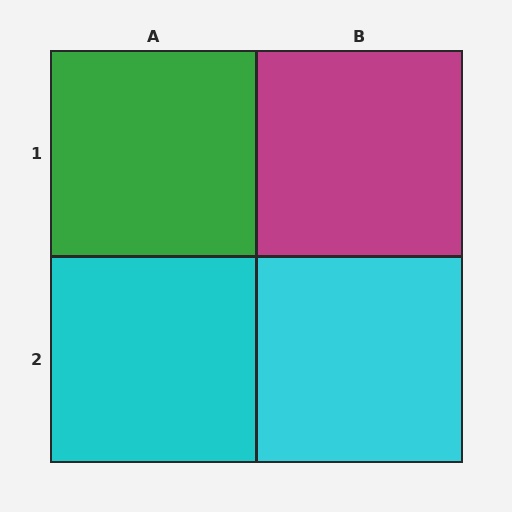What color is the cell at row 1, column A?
Green.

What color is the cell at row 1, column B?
Magenta.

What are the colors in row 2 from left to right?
Cyan, cyan.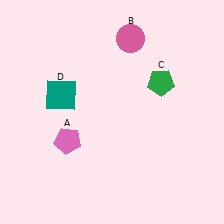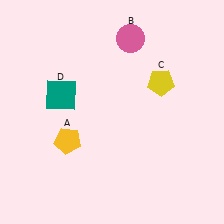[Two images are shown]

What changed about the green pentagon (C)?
In Image 1, C is green. In Image 2, it changed to yellow.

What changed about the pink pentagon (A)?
In Image 1, A is pink. In Image 2, it changed to yellow.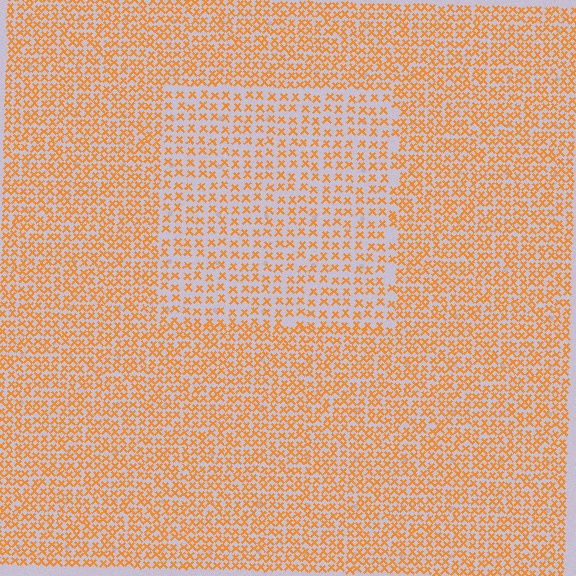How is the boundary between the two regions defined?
The boundary is defined by a change in element density (approximately 1.7x ratio). All elements are the same color, size, and shape.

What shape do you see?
I see a rectangle.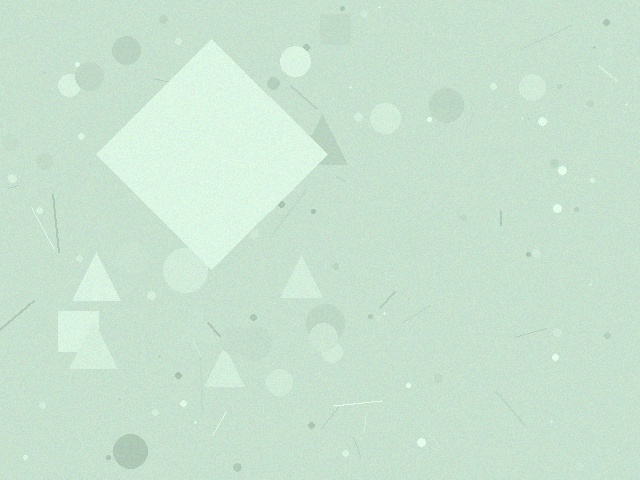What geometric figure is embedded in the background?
A diamond is embedded in the background.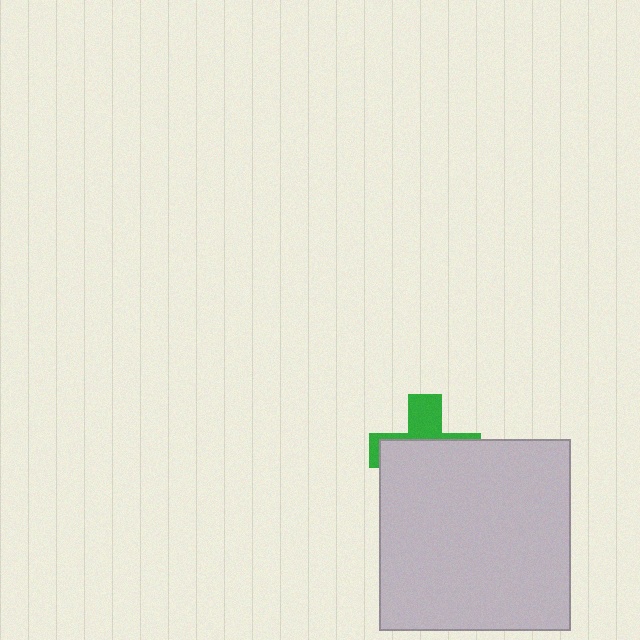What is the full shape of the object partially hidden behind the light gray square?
The partially hidden object is a green cross.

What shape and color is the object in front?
The object in front is a light gray square.